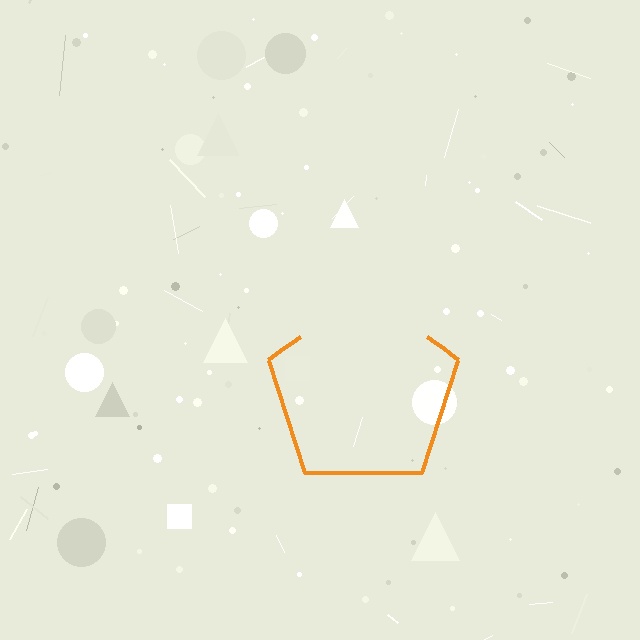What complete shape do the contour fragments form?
The contour fragments form a pentagon.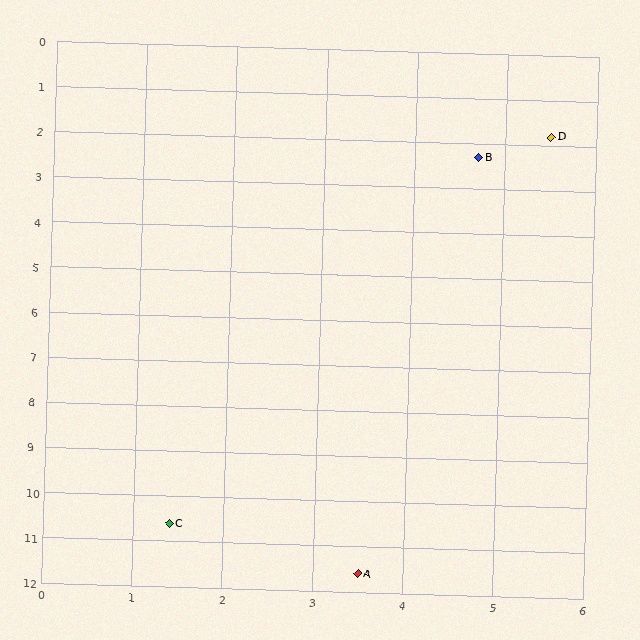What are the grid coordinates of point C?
Point C is at approximately (1.4, 10.6).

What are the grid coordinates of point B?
Point B is at approximately (4.7, 2.3).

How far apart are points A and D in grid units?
Points A and D are about 10.0 grid units apart.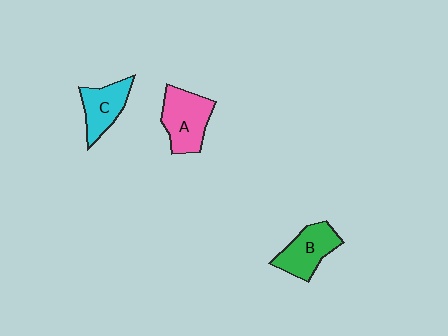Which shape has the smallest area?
Shape C (cyan).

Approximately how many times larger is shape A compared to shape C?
Approximately 1.3 times.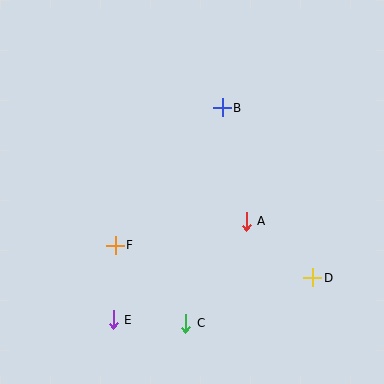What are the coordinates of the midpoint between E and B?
The midpoint between E and B is at (168, 214).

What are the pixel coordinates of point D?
Point D is at (313, 278).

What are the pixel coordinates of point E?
Point E is at (113, 320).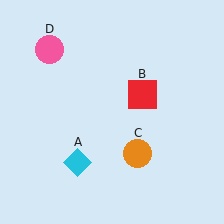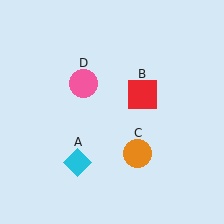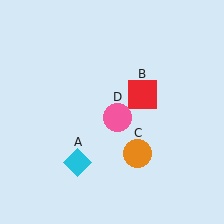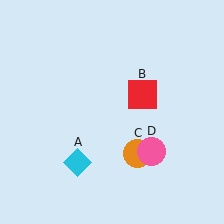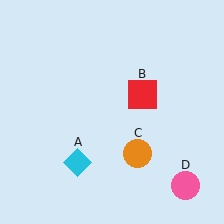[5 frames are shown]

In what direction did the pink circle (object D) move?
The pink circle (object D) moved down and to the right.